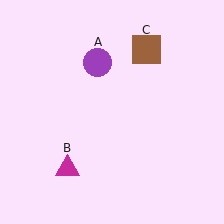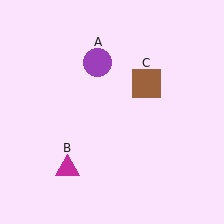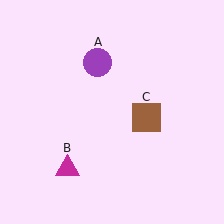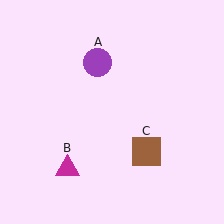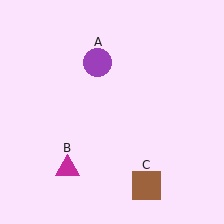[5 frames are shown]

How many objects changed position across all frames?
1 object changed position: brown square (object C).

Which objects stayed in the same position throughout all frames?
Purple circle (object A) and magenta triangle (object B) remained stationary.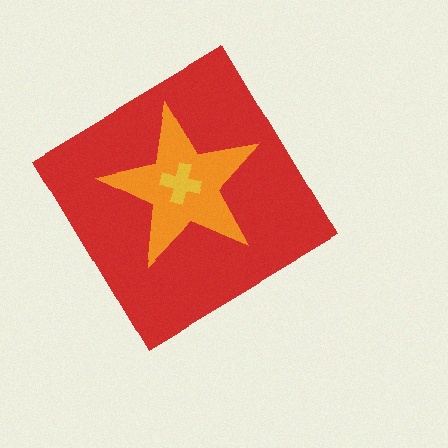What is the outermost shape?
The red diamond.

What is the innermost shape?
The yellow cross.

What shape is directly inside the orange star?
The yellow cross.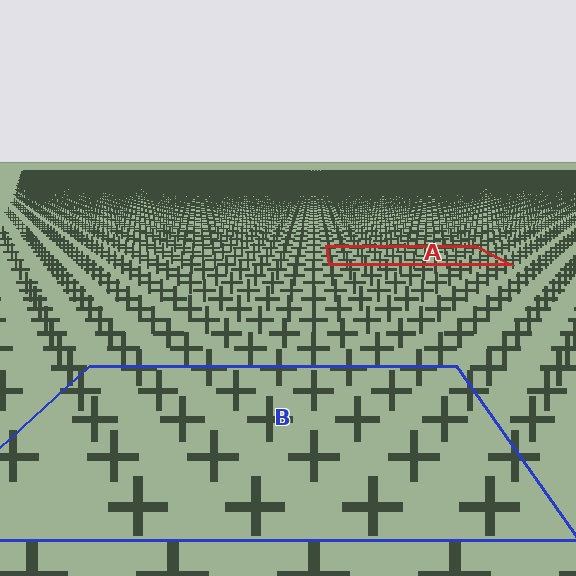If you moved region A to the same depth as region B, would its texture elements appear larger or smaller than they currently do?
They would appear larger. At a closer depth, the same texture elements are projected at a bigger on-screen size.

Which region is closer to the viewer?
Region B is closer. The texture elements there are larger and more spread out.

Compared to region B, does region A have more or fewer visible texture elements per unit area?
Region A has more texture elements per unit area — they are packed more densely because it is farther away.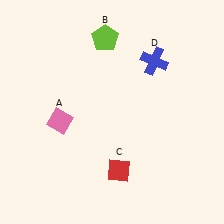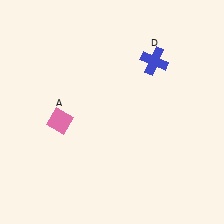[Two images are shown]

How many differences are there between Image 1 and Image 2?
There are 2 differences between the two images.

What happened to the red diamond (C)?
The red diamond (C) was removed in Image 2. It was in the bottom-right area of Image 1.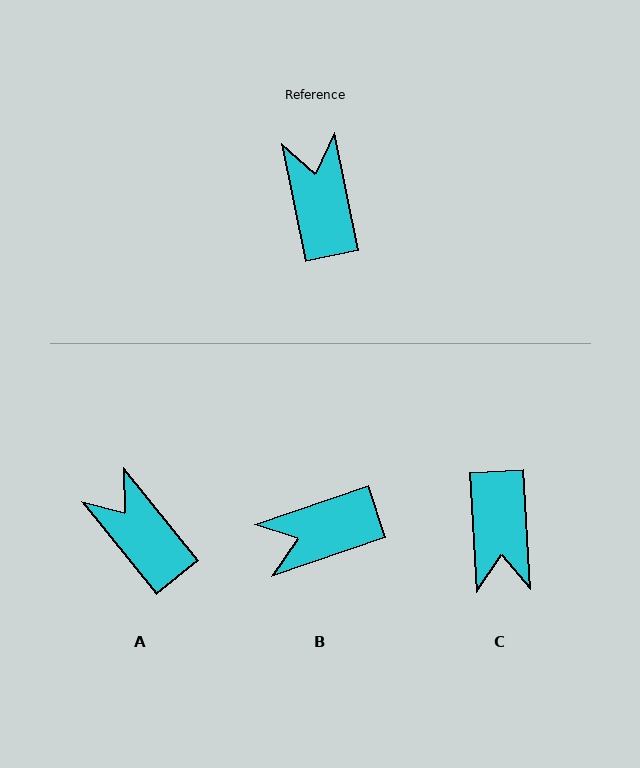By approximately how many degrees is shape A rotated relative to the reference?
Approximately 27 degrees counter-clockwise.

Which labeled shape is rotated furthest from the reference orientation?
C, about 172 degrees away.